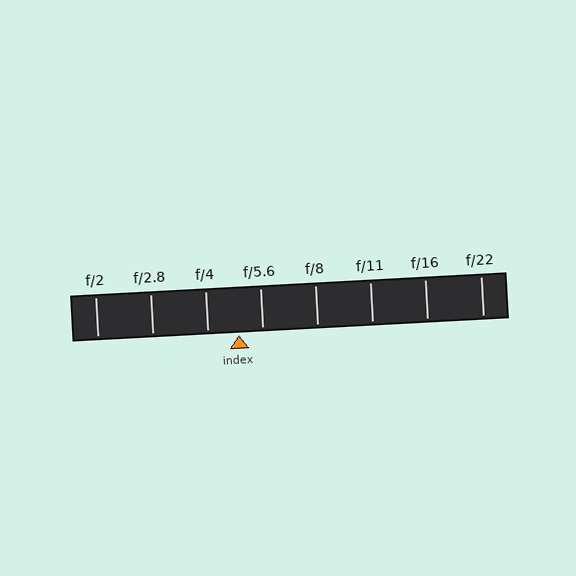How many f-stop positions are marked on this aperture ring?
There are 8 f-stop positions marked.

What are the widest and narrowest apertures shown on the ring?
The widest aperture shown is f/2 and the narrowest is f/22.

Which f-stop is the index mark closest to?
The index mark is closest to f/5.6.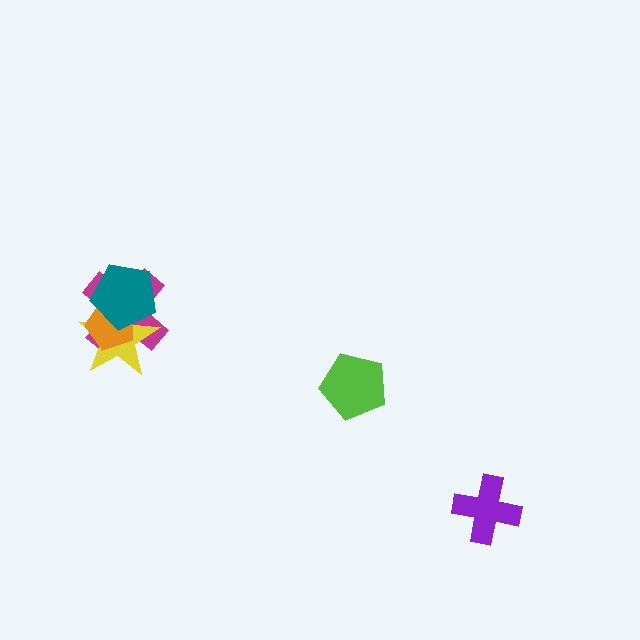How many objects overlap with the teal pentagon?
3 objects overlap with the teal pentagon.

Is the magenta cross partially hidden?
Yes, it is partially covered by another shape.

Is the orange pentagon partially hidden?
Yes, it is partially covered by another shape.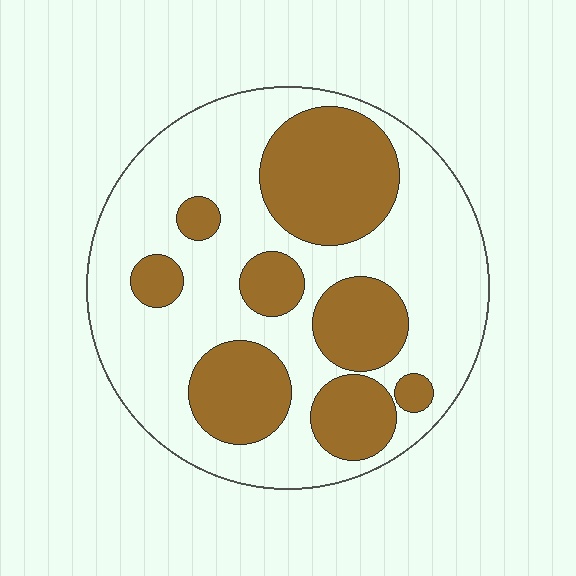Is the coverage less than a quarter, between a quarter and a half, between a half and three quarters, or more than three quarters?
Between a quarter and a half.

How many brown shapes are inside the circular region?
8.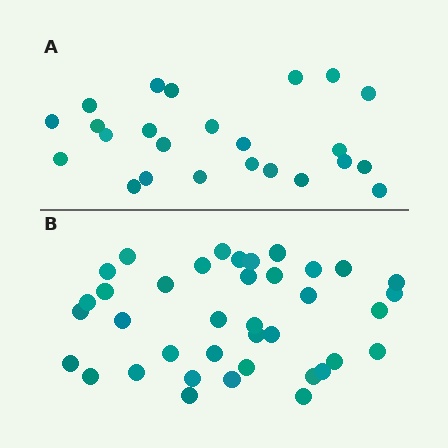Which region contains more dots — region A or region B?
Region B (the bottom region) has more dots.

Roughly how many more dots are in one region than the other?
Region B has approximately 15 more dots than region A.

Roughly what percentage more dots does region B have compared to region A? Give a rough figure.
About 60% more.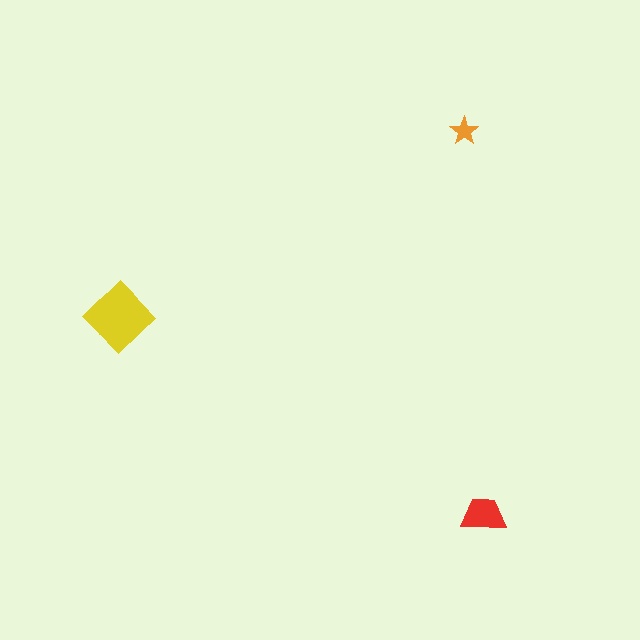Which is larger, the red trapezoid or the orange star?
The red trapezoid.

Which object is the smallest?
The orange star.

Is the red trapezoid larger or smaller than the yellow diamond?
Smaller.